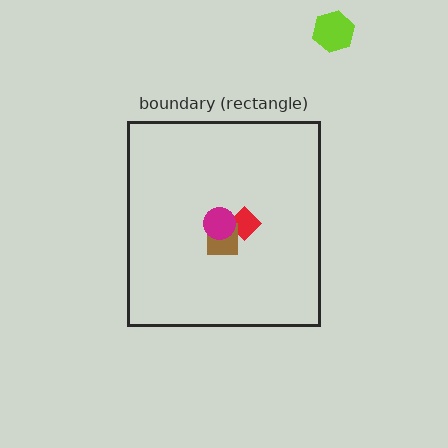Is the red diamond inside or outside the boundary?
Inside.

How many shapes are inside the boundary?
3 inside, 1 outside.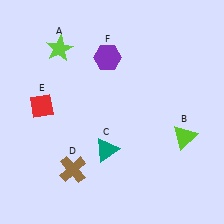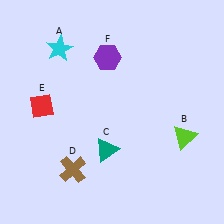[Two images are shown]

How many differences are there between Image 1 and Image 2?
There is 1 difference between the two images.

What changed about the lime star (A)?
In Image 1, A is lime. In Image 2, it changed to cyan.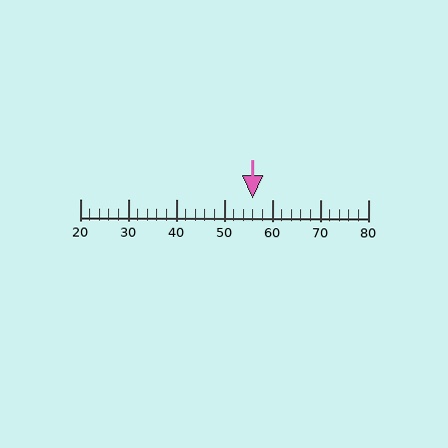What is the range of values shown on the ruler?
The ruler shows values from 20 to 80.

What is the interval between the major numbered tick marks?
The major tick marks are spaced 10 units apart.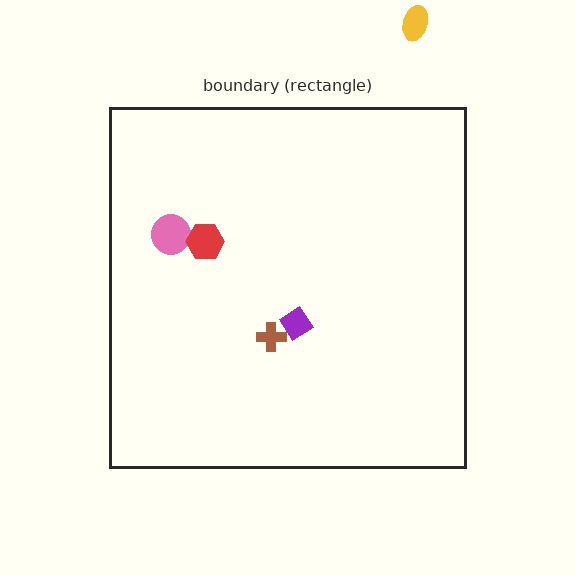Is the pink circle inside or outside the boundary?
Inside.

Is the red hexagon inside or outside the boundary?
Inside.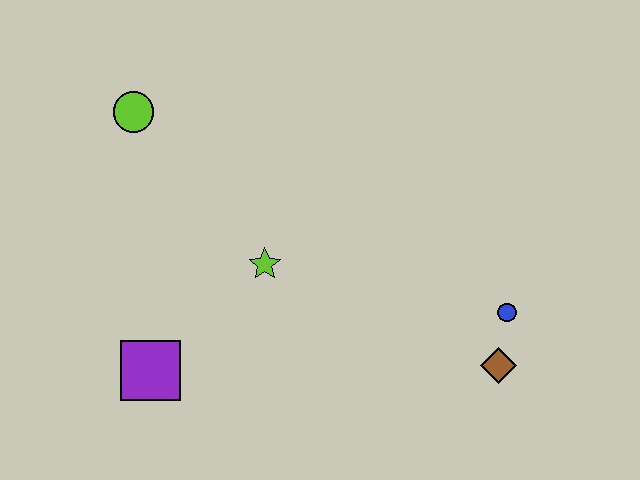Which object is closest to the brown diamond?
The blue circle is closest to the brown diamond.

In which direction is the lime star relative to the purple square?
The lime star is to the right of the purple square.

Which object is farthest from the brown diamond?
The lime circle is farthest from the brown diamond.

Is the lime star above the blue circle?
Yes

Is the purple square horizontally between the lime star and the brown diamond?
No